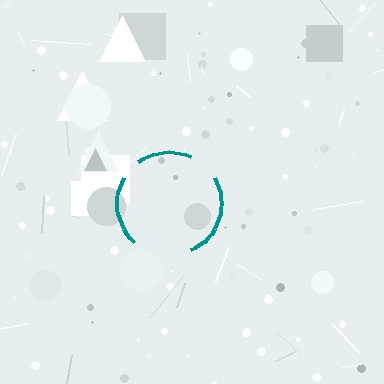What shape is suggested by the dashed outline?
The dashed outline suggests a circle.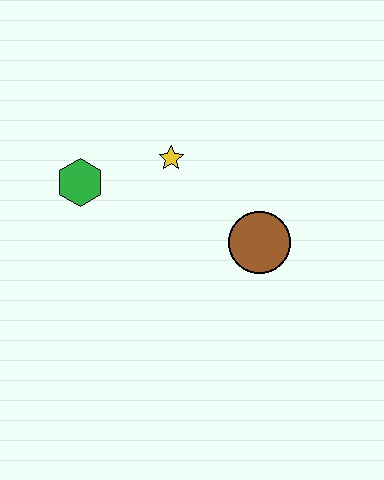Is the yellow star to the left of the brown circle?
Yes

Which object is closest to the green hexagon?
The yellow star is closest to the green hexagon.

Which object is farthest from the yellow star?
The brown circle is farthest from the yellow star.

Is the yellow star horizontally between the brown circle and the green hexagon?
Yes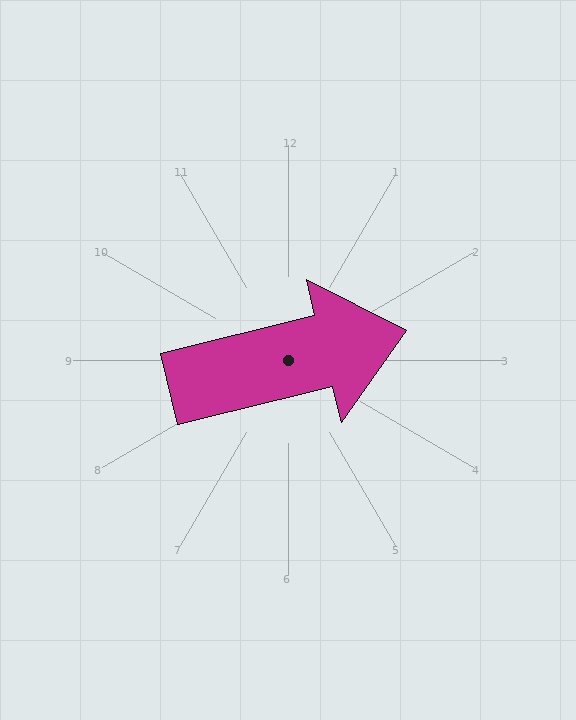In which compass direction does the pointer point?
East.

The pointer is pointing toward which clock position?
Roughly 3 o'clock.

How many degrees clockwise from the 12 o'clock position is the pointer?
Approximately 76 degrees.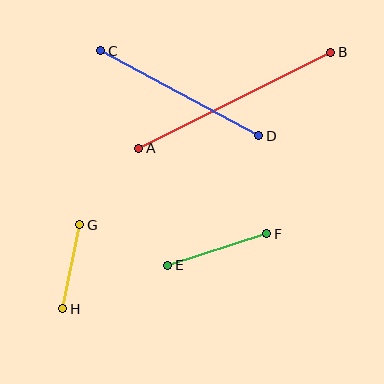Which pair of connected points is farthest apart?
Points A and B are farthest apart.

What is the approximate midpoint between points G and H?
The midpoint is at approximately (71, 267) pixels.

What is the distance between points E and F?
The distance is approximately 104 pixels.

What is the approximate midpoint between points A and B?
The midpoint is at approximately (235, 100) pixels.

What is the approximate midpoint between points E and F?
The midpoint is at approximately (217, 249) pixels.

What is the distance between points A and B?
The distance is approximately 215 pixels.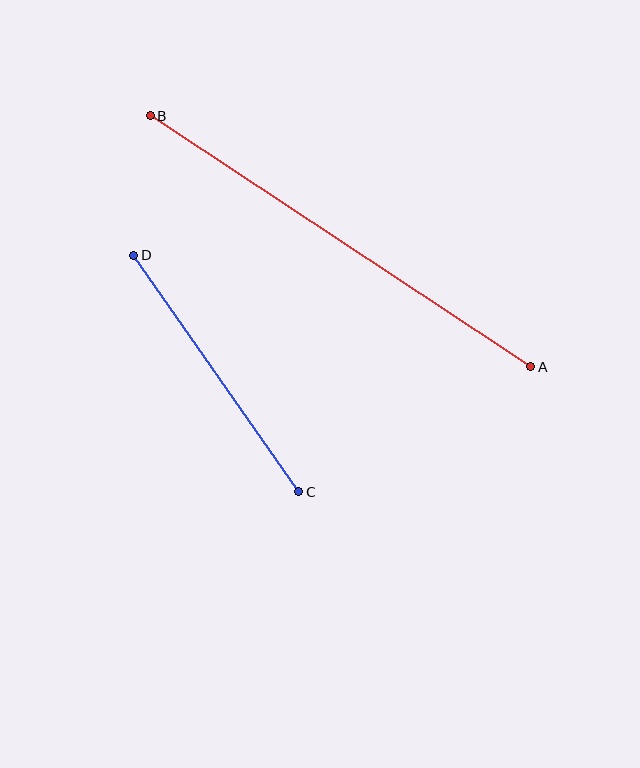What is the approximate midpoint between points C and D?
The midpoint is at approximately (216, 374) pixels.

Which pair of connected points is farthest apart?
Points A and B are farthest apart.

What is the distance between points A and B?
The distance is approximately 456 pixels.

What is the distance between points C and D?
The distance is approximately 288 pixels.